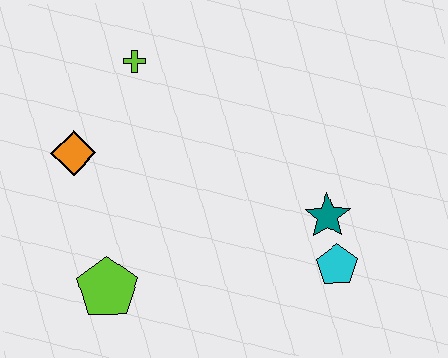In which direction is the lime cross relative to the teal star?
The lime cross is to the left of the teal star.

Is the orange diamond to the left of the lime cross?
Yes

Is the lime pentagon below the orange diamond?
Yes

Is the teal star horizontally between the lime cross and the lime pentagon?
No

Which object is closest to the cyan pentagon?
The teal star is closest to the cyan pentagon.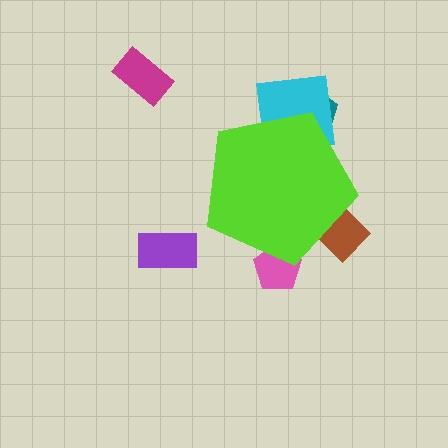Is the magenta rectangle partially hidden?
No, the magenta rectangle is fully visible.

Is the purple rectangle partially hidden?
No, the purple rectangle is fully visible.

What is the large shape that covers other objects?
A lime pentagon.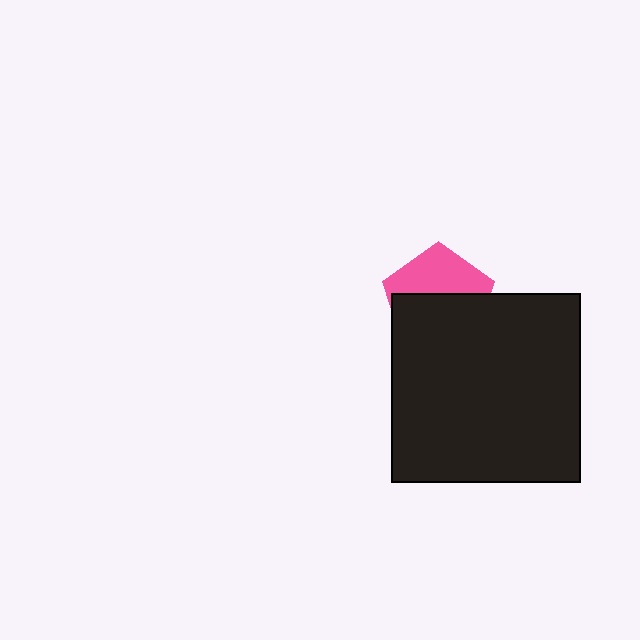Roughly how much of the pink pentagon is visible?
A small part of it is visible (roughly 44%).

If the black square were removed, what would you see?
You would see the complete pink pentagon.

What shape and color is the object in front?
The object in front is a black square.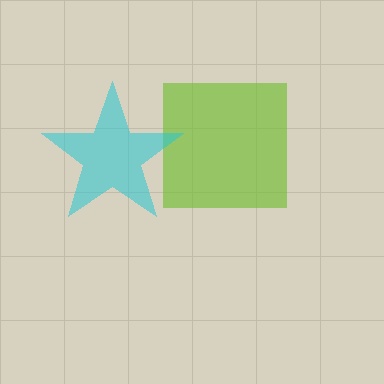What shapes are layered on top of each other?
The layered shapes are: a lime square, a cyan star.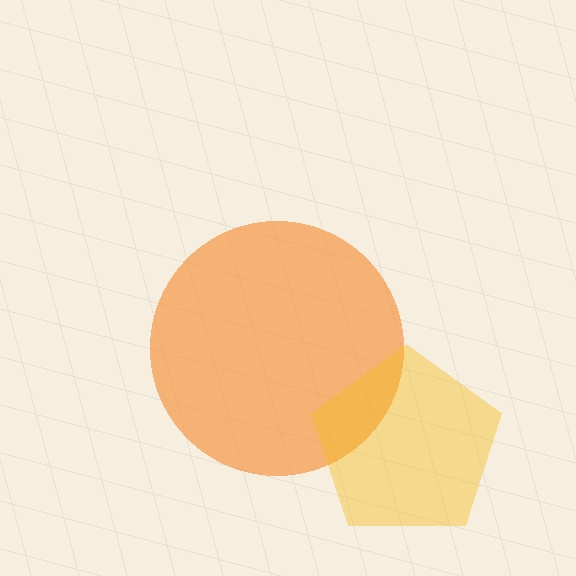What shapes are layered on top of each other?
The layered shapes are: an orange circle, a yellow pentagon.